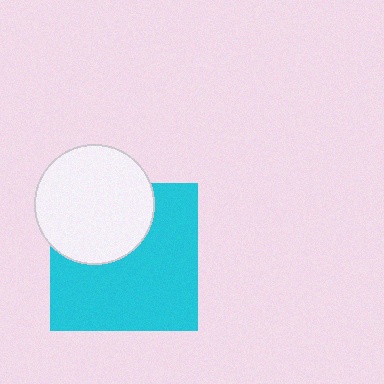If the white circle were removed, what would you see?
You would see the complete cyan square.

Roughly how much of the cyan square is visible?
Most of it is visible (roughly 66%).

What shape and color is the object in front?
The object in front is a white circle.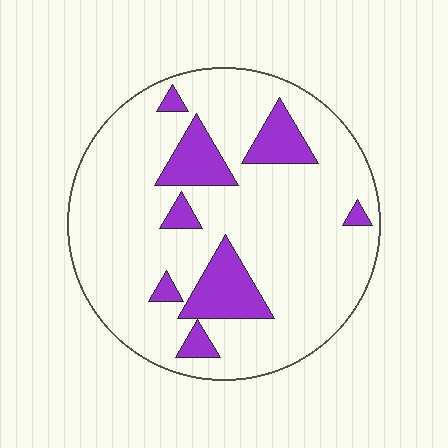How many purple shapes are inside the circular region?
8.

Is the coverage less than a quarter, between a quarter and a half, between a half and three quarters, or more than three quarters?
Less than a quarter.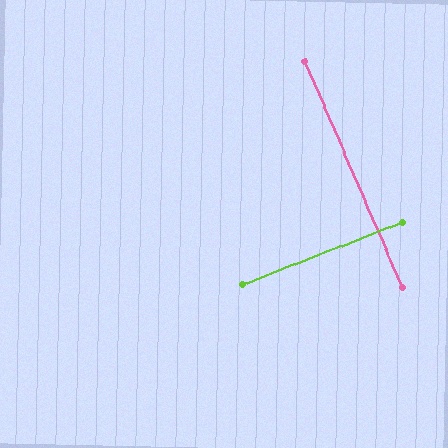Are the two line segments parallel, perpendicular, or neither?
Perpendicular — they meet at approximately 88°.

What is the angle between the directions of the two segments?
Approximately 88 degrees.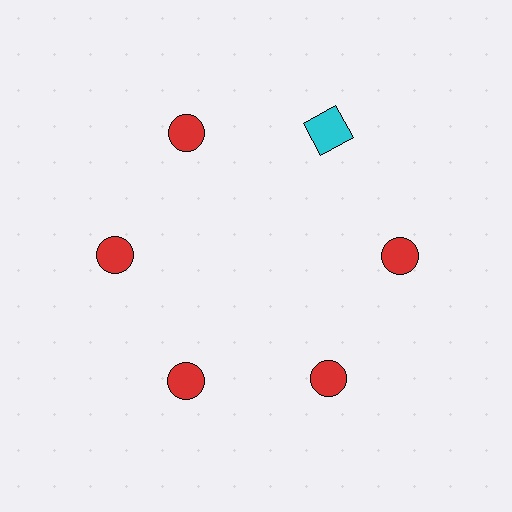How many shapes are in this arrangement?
There are 6 shapes arranged in a ring pattern.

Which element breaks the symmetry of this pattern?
The cyan square at roughly the 1 o'clock position breaks the symmetry. All other shapes are red circles.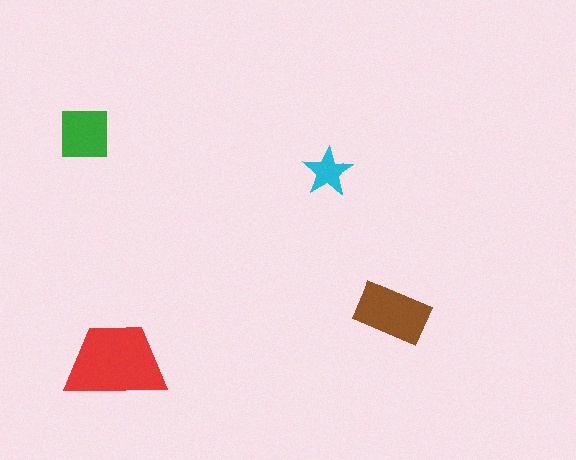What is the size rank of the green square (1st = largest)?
3rd.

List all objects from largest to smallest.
The red trapezoid, the brown rectangle, the green square, the cyan star.